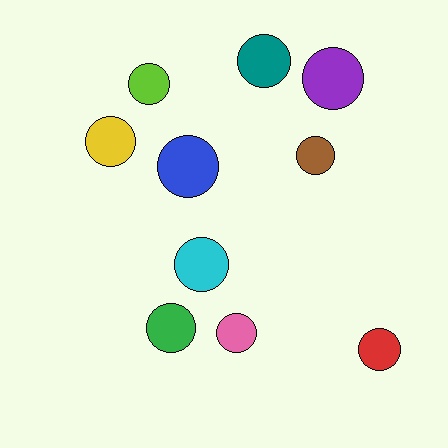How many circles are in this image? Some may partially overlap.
There are 10 circles.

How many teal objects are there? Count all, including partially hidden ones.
There is 1 teal object.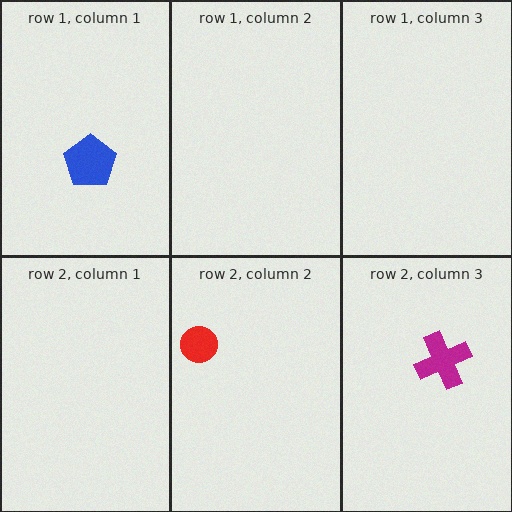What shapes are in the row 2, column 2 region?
The red circle.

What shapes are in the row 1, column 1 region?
The blue pentagon.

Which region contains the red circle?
The row 2, column 2 region.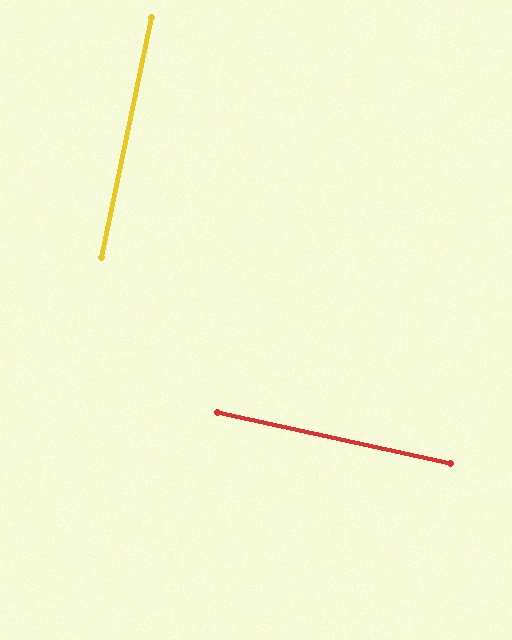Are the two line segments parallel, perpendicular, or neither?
Perpendicular — they meet at approximately 90°.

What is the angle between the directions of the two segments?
Approximately 90 degrees.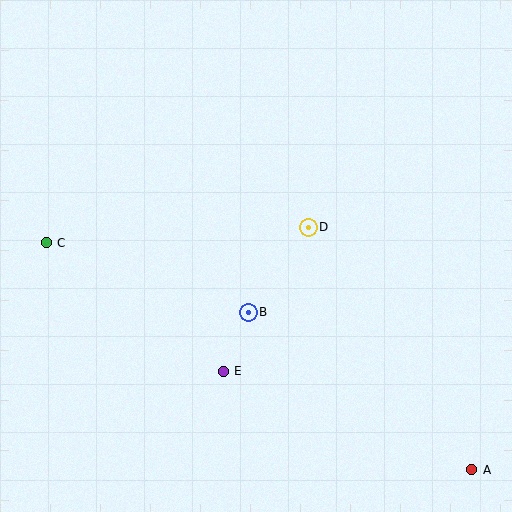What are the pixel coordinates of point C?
Point C is at (46, 243).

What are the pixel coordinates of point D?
Point D is at (308, 227).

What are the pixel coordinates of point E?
Point E is at (223, 372).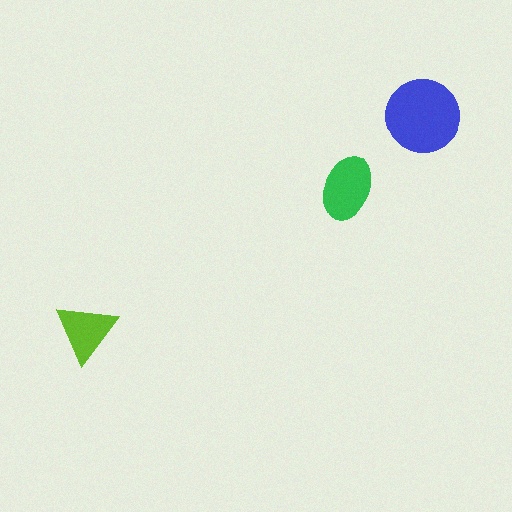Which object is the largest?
The blue circle.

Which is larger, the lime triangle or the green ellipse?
The green ellipse.